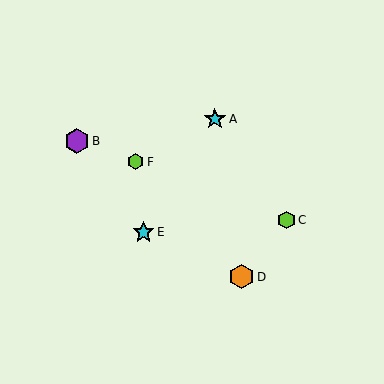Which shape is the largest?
The purple hexagon (labeled B) is the largest.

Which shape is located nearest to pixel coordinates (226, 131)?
The cyan star (labeled A) at (215, 119) is nearest to that location.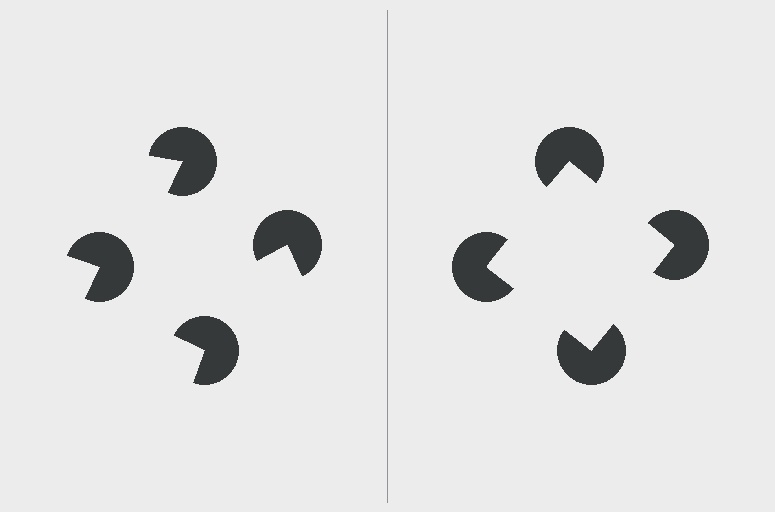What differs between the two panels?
The pac-man discs are positioned identically on both sides; only the wedge orientations differ. On the right they align to a square; on the left they are misaligned.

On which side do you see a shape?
An illusory square appears on the right side. On the left side the wedge cuts are rotated, so no coherent shape forms.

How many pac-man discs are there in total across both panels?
8 — 4 on each side.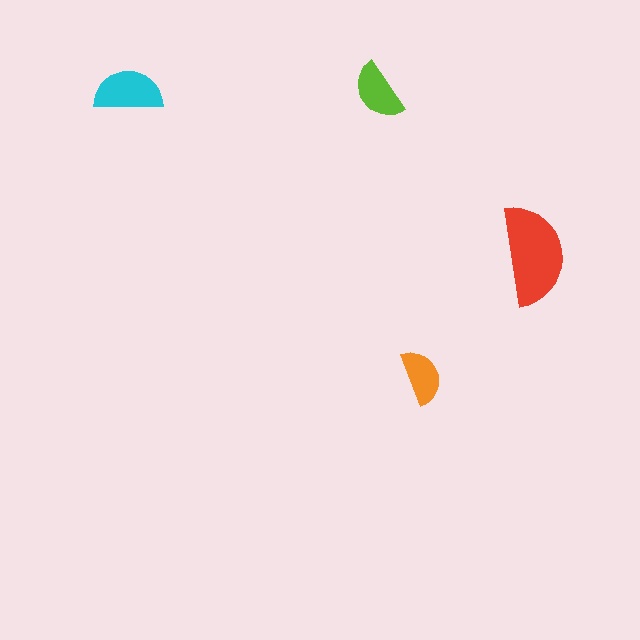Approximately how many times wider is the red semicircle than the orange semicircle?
About 2 times wider.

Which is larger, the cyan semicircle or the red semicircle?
The red one.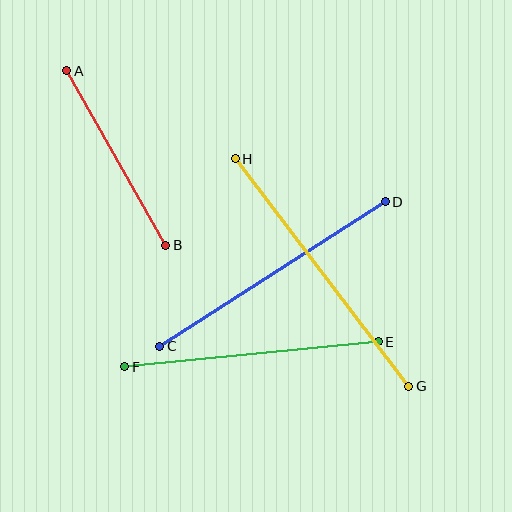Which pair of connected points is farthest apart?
Points G and H are farthest apart.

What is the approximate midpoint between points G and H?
The midpoint is at approximately (322, 273) pixels.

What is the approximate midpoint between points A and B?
The midpoint is at approximately (116, 158) pixels.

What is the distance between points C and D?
The distance is approximately 268 pixels.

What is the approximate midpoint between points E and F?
The midpoint is at approximately (252, 354) pixels.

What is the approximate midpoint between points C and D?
The midpoint is at approximately (272, 274) pixels.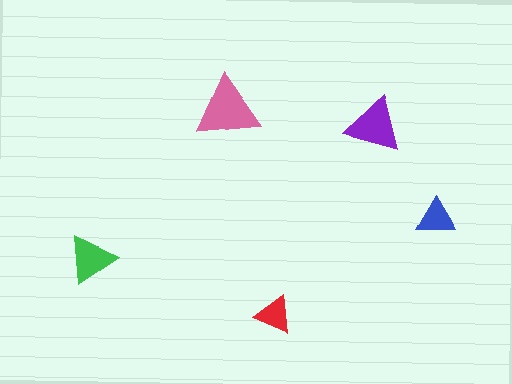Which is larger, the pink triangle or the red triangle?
The pink one.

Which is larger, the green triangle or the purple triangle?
The purple one.